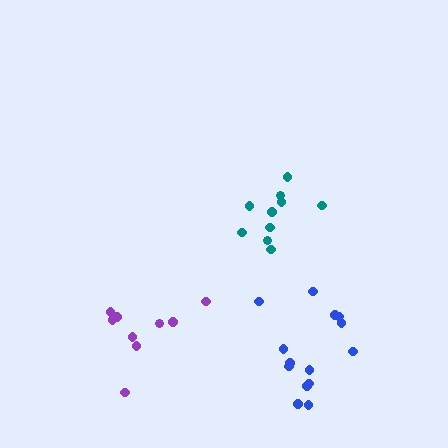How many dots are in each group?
Group 1: 9 dots, Group 2: 14 dots, Group 3: 10 dots (33 total).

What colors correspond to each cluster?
The clusters are colored: purple, blue, teal.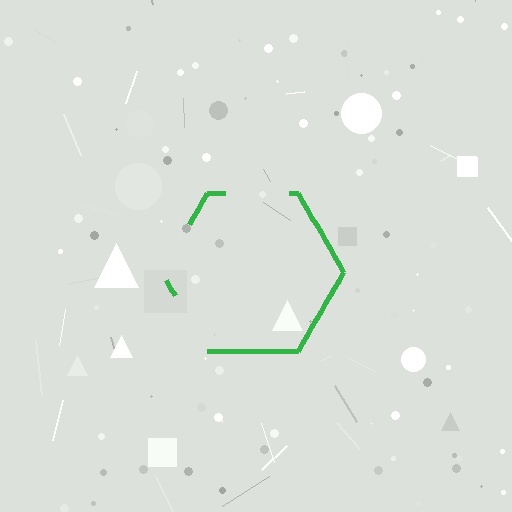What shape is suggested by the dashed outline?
The dashed outline suggests a hexagon.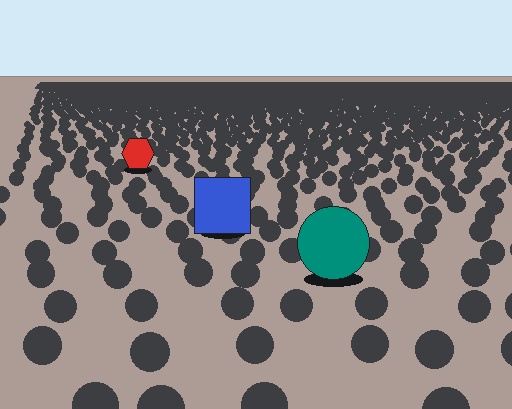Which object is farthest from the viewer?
The red hexagon is farthest from the viewer. It appears smaller and the ground texture around it is denser.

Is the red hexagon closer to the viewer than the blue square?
No. The blue square is closer — you can tell from the texture gradient: the ground texture is coarser near it.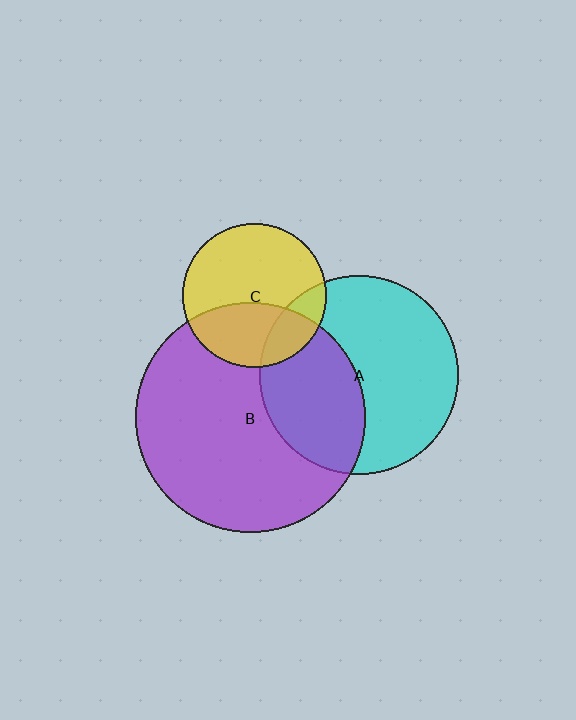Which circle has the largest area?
Circle B (purple).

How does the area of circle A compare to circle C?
Approximately 1.9 times.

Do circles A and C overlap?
Yes.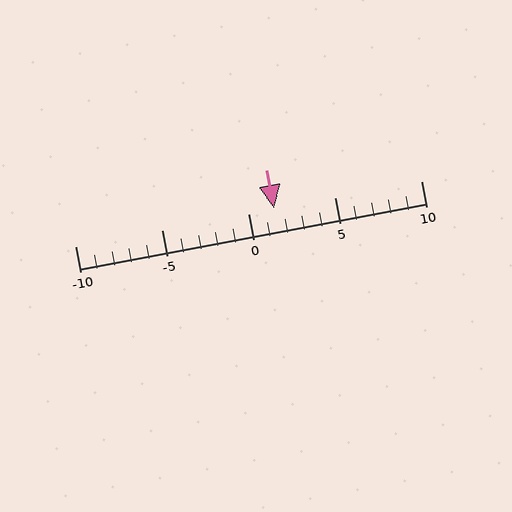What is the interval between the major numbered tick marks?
The major tick marks are spaced 5 units apart.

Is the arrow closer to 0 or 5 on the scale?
The arrow is closer to 0.